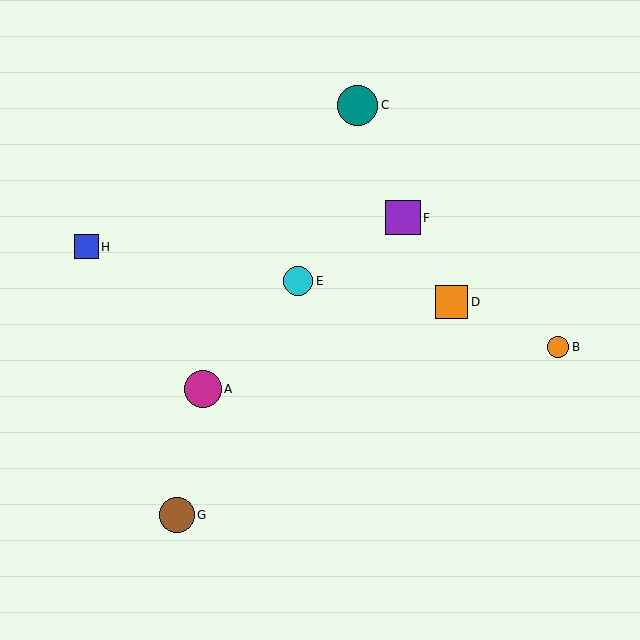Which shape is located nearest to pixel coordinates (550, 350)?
The orange circle (labeled B) at (558, 347) is nearest to that location.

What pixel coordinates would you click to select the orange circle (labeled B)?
Click at (558, 347) to select the orange circle B.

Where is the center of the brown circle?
The center of the brown circle is at (177, 515).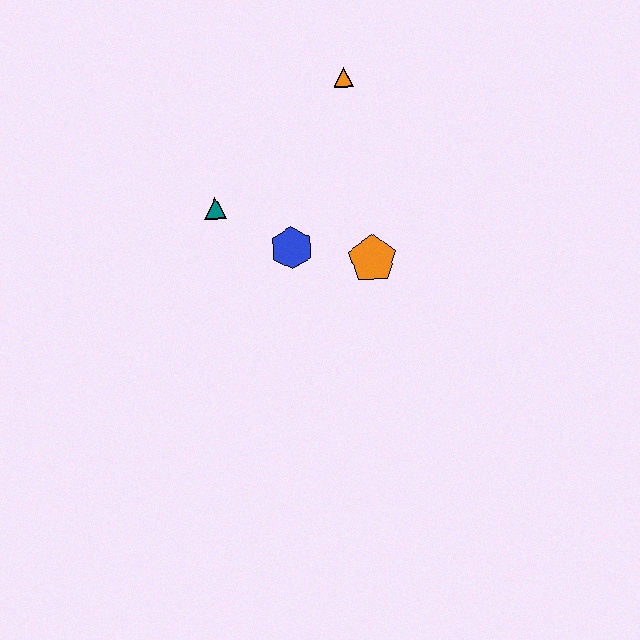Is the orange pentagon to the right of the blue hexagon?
Yes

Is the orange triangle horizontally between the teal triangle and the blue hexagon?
No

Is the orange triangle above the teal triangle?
Yes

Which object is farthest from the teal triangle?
The orange triangle is farthest from the teal triangle.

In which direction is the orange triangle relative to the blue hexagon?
The orange triangle is above the blue hexagon.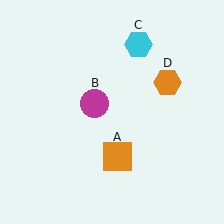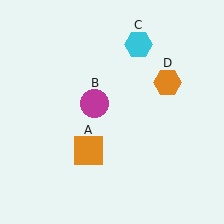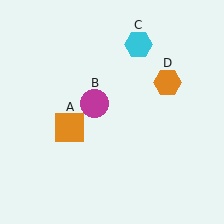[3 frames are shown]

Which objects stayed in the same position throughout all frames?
Magenta circle (object B) and cyan hexagon (object C) and orange hexagon (object D) remained stationary.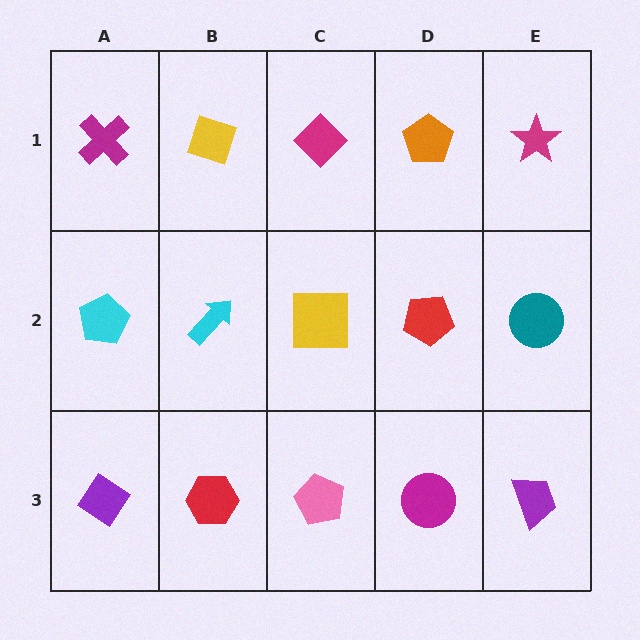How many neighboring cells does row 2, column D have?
4.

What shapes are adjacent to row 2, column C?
A magenta diamond (row 1, column C), a pink pentagon (row 3, column C), a cyan arrow (row 2, column B), a red pentagon (row 2, column D).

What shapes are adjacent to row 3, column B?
A cyan arrow (row 2, column B), a purple diamond (row 3, column A), a pink pentagon (row 3, column C).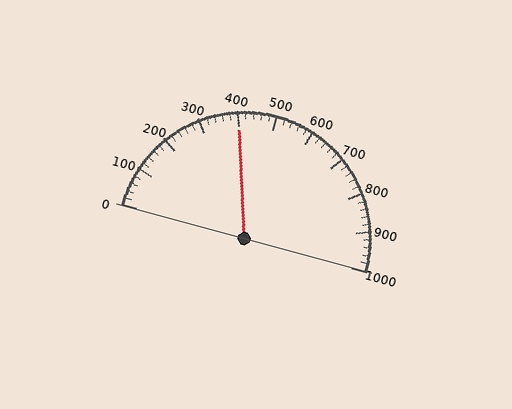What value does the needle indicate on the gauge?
The needle indicates approximately 400.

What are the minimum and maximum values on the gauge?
The gauge ranges from 0 to 1000.